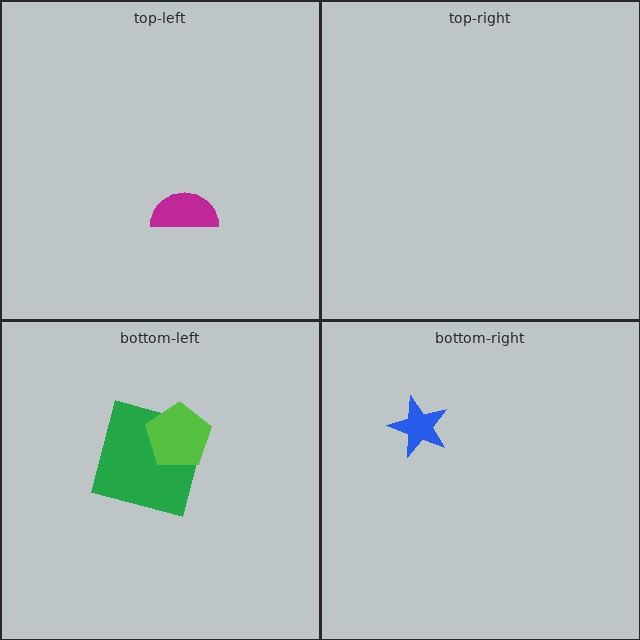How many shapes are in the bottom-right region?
1.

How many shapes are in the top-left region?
1.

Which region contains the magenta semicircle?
The top-left region.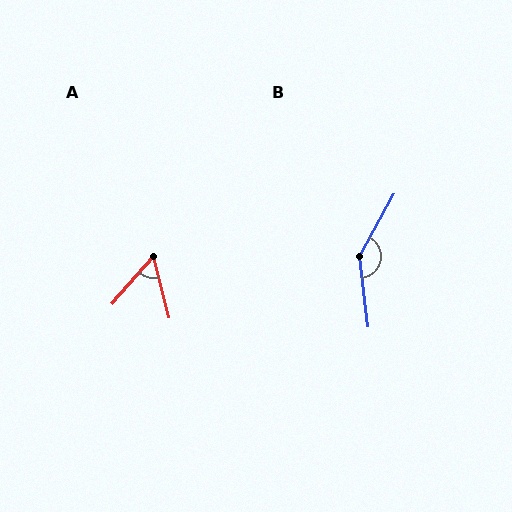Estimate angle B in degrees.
Approximately 144 degrees.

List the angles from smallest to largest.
A (55°), B (144°).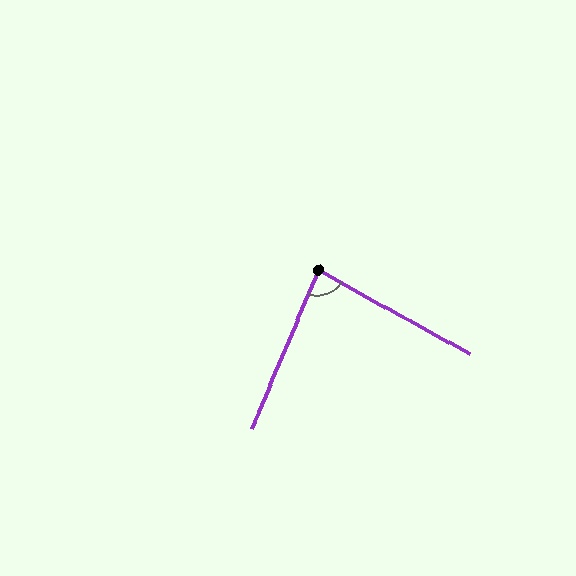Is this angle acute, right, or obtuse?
It is acute.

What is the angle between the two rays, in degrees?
Approximately 84 degrees.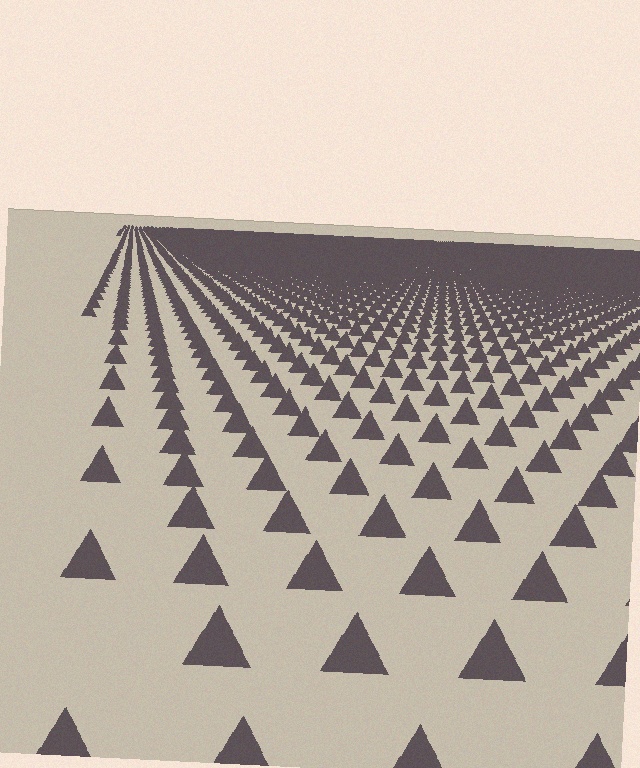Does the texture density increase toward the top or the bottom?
Density increases toward the top.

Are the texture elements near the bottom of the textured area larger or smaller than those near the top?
Larger. Near the bottom, elements are closer to the viewer and appear at a bigger on-screen size.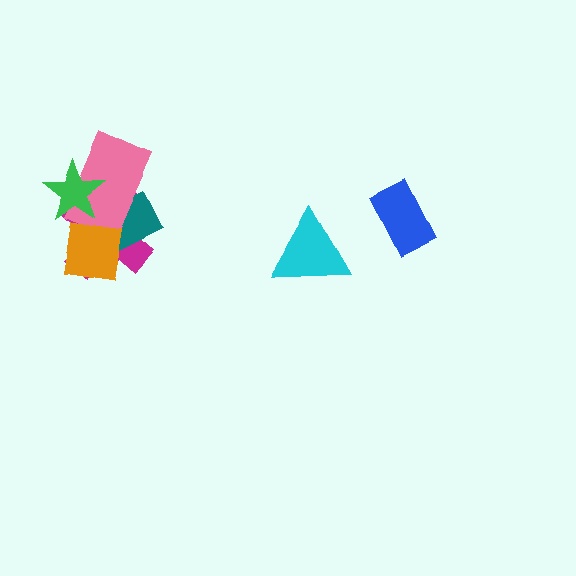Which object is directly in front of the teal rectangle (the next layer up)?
The pink rectangle is directly in front of the teal rectangle.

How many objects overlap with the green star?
3 objects overlap with the green star.